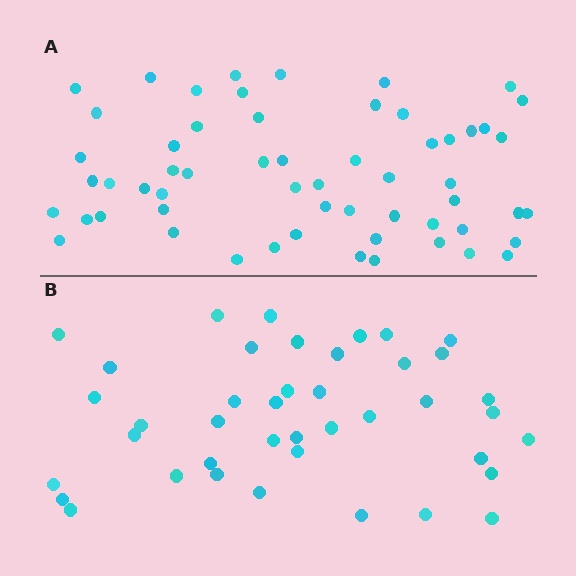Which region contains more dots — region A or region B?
Region A (the top region) has more dots.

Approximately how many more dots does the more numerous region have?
Region A has approximately 15 more dots than region B.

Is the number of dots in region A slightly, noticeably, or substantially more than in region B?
Region A has noticeably more, but not dramatically so. The ratio is roughly 1.4 to 1.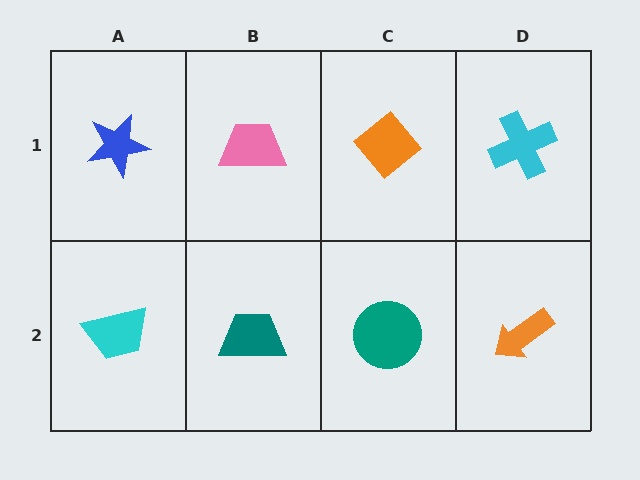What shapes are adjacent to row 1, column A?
A cyan trapezoid (row 2, column A), a pink trapezoid (row 1, column B).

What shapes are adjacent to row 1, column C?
A teal circle (row 2, column C), a pink trapezoid (row 1, column B), a cyan cross (row 1, column D).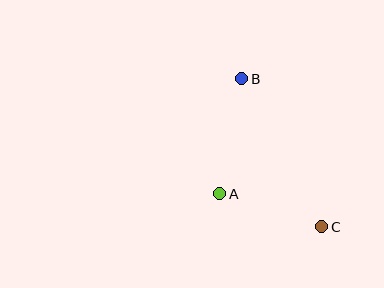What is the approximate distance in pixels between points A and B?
The distance between A and B is approximately 117 pixels.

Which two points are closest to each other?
Points A and C are closest to each other.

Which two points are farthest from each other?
Points B and C are farthest from each other.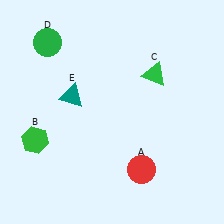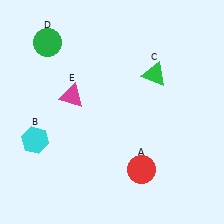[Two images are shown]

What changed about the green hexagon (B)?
In Image 1, B is green. In Image 2, it changed to cyan.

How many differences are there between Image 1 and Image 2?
There are 2 differences between the two images.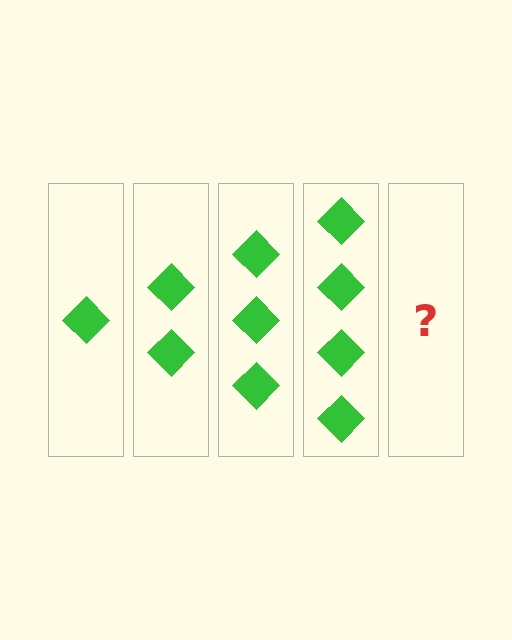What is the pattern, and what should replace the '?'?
The pattern is that each step adds one more diamond. The '?' should be 5 diamonds.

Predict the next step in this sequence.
The next step is 5 diamonds.